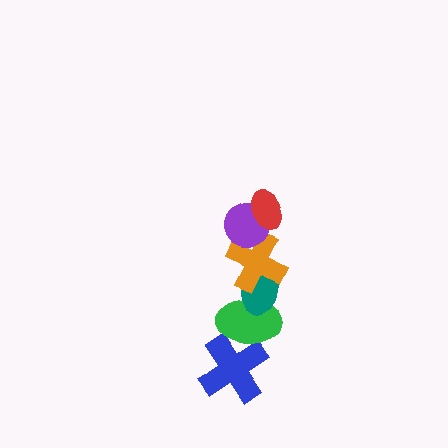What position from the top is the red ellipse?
The red ellipse is 1st from the top.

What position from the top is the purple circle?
The purple circle is 2nd from the top.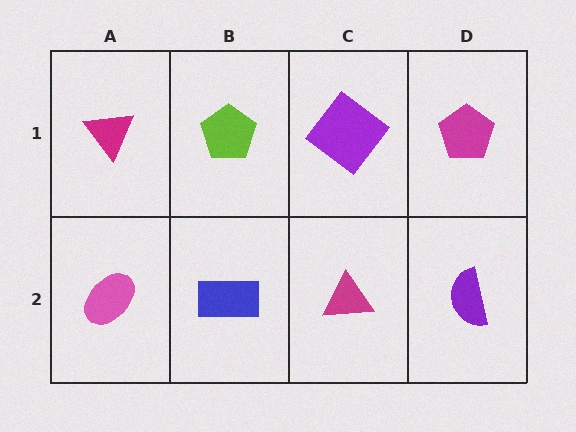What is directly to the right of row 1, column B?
A purple diamond.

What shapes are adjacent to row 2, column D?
A magenta pentagon (row 1, column D), a magenta triangle (row 2, column C).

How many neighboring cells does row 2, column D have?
2.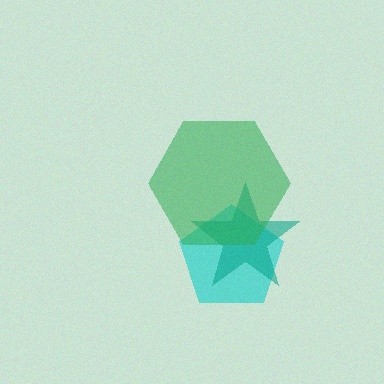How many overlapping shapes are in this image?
There are 3 overlapping shapes in the image.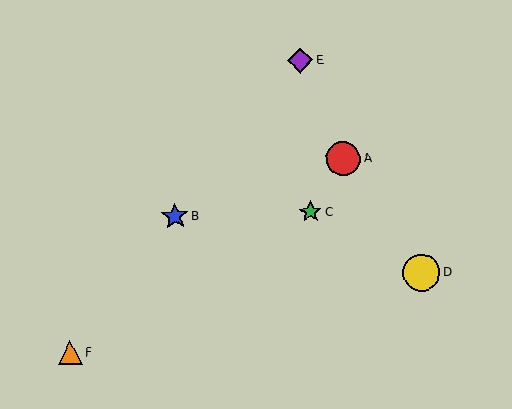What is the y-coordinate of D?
Object D is at y≈273.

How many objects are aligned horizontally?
2 objects (B, C) are aligned horizontally.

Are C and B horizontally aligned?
Yes, both are at y≈212.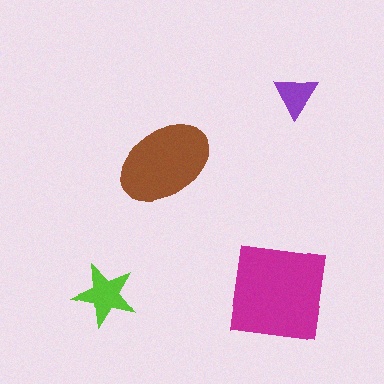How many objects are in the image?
There are 4 objects in the image.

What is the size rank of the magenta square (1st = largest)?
1st.